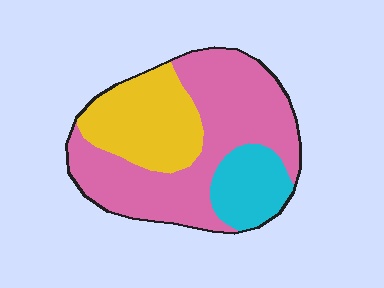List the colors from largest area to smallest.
From largest to smallest: pink, yellow, cyan.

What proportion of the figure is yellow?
Yellow takes up about one quarter (1/4) of the figure.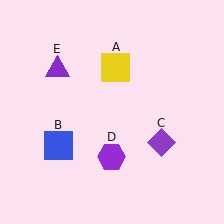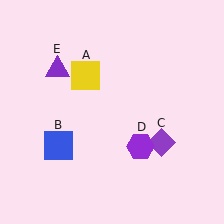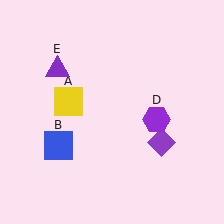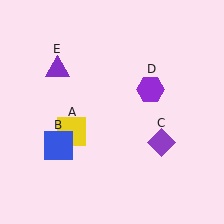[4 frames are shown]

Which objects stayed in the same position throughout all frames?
Blue square (object B) and purple diamond (object C) and purple triangle (object E) remained stationary.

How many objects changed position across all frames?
2 objects changed position: yellow square (object A), purple hexagon (object D).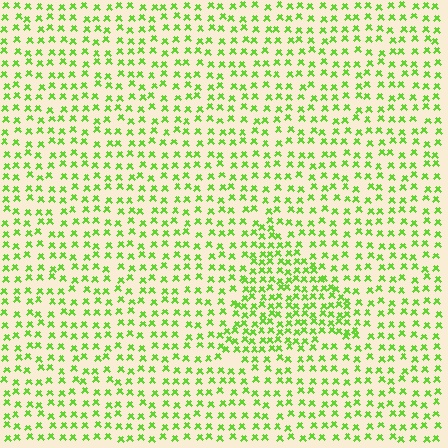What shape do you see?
I see a triangle.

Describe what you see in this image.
The image contains small lime elements arranged at two different densities. A triangle-shaped region is visible where the elements are more densely packed than the surrounding area.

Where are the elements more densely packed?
The elements are more densely packed inside the triangle boundary.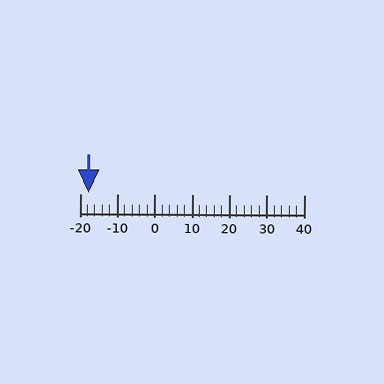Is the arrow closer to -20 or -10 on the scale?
The arrow is closer to -20.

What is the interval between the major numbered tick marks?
The major tick marks are spaced 10 units apart.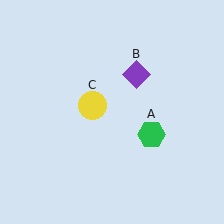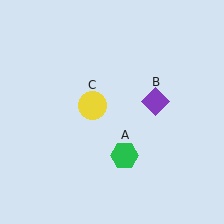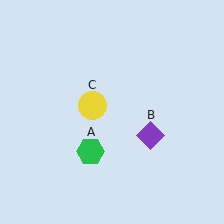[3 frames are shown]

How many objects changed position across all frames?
2 objects changed position: green hexagon (object A), purple diamond (object B).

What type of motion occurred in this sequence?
The green hexagon (object A), purple diamond (object B) rotated clockwise around the center of the scene.